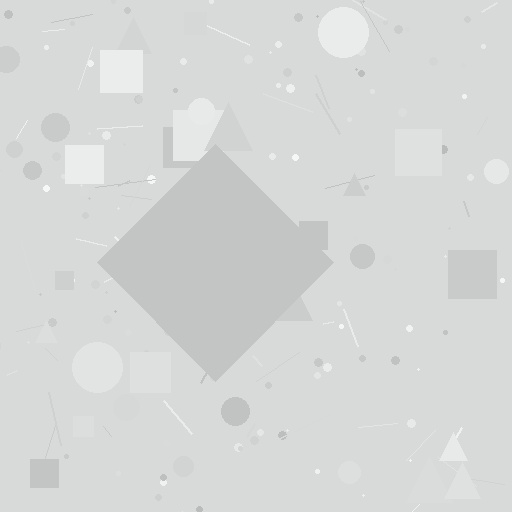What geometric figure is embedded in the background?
A diamond is embedded in the background.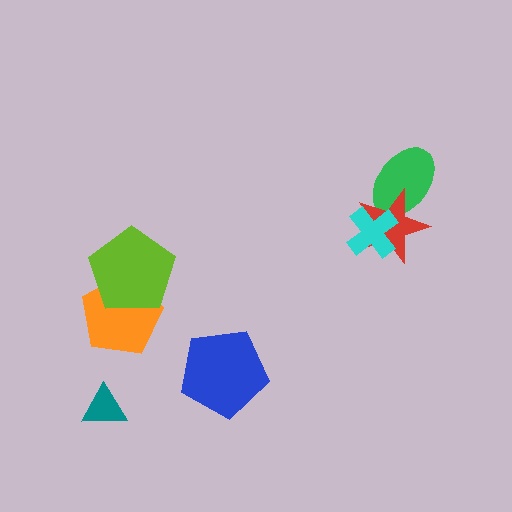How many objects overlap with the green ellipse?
1 object overlaps with the green ellipse.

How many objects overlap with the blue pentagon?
0 objects overlap with the blue pentagon.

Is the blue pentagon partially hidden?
No, no other shape covers it.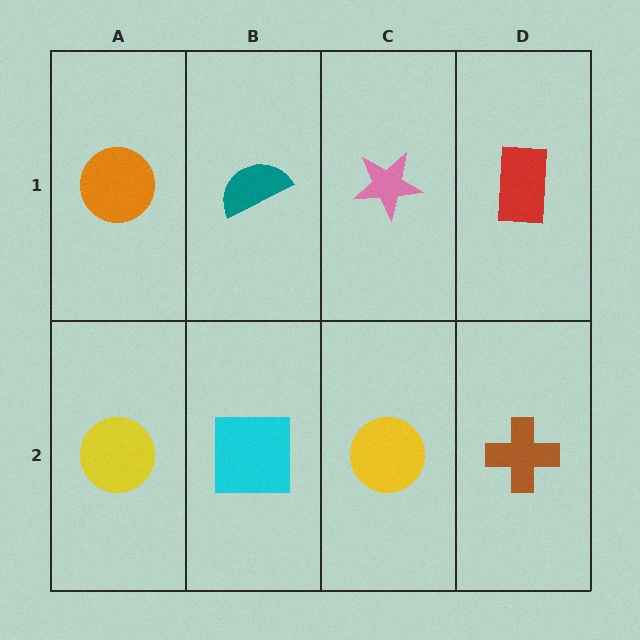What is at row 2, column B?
A cyan square.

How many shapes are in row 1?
4 shapes.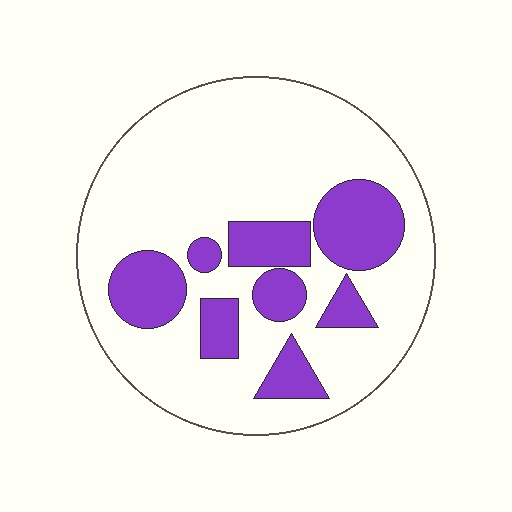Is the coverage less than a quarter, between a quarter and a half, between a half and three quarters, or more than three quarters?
Less than a quarter.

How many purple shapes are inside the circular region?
8.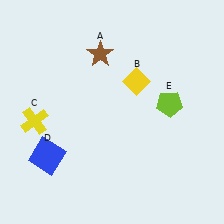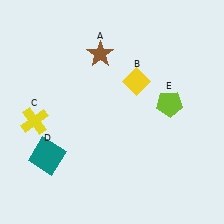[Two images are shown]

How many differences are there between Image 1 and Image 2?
There is 1 difference between the two images.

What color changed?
The square (D) changed from blue in Image 1 to teal in Image 2.